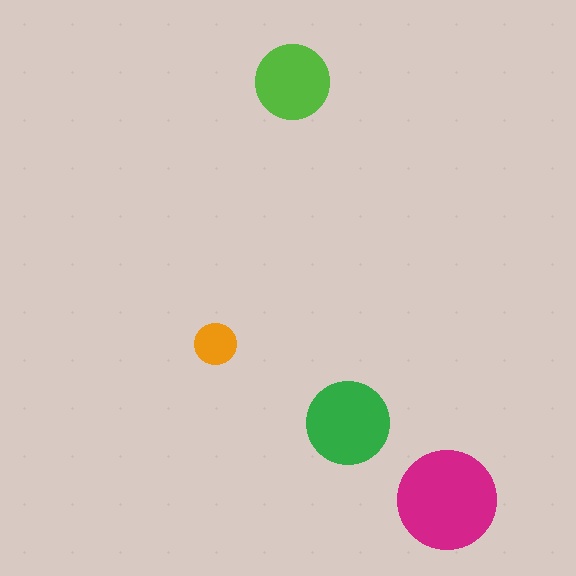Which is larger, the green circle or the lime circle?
The green one.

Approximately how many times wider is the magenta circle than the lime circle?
About 1.5 times wider.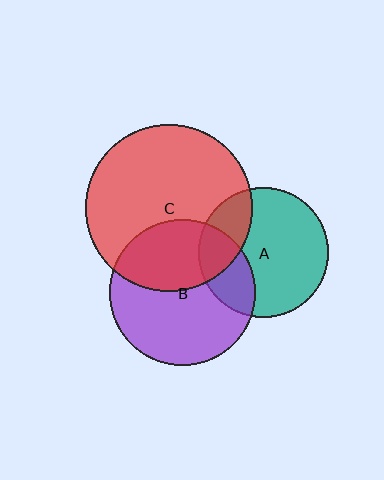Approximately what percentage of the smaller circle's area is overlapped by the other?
Approximately 25%.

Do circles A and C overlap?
Yes.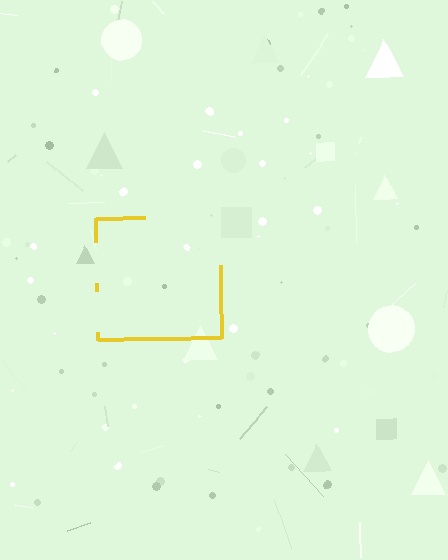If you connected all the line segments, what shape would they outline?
They would outline a square.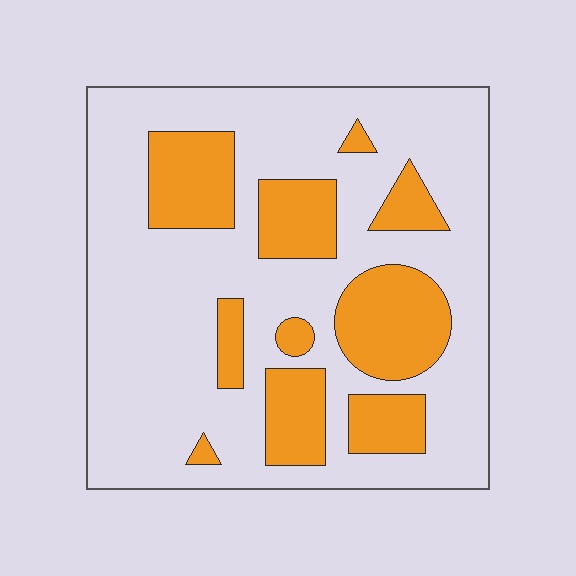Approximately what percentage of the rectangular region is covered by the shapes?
Approximately 25%.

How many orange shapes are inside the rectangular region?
10.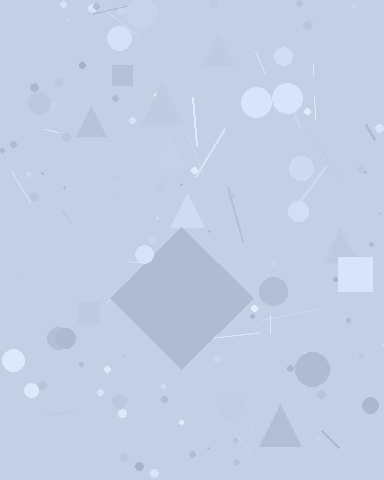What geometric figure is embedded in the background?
A diamond is embedded in the background.